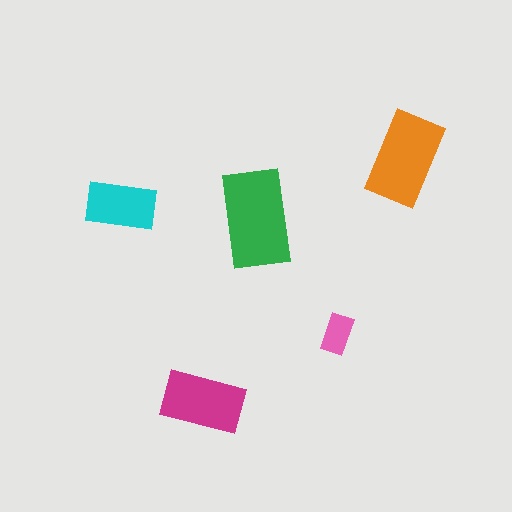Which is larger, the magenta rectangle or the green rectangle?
The green one.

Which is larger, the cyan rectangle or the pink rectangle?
The cyan one.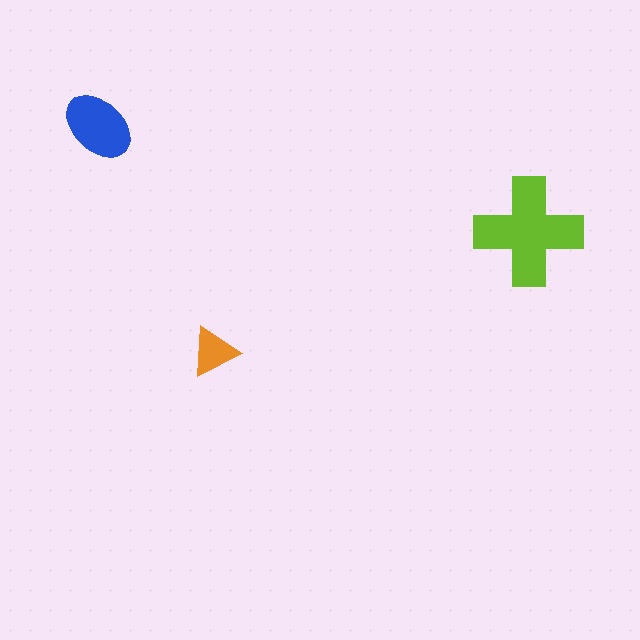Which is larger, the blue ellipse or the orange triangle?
The blue ellipse.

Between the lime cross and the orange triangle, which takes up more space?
The lime cross.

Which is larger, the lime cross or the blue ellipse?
The lime cross.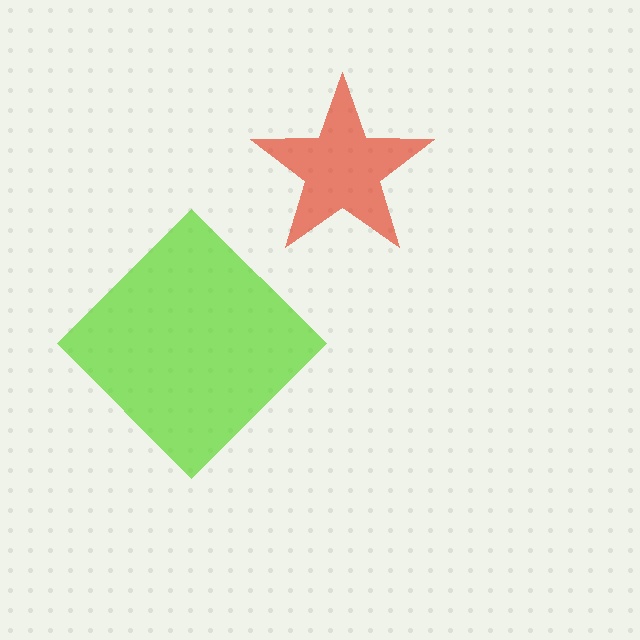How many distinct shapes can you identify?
There are 2 distinct shapes: a red star, a lime diamond.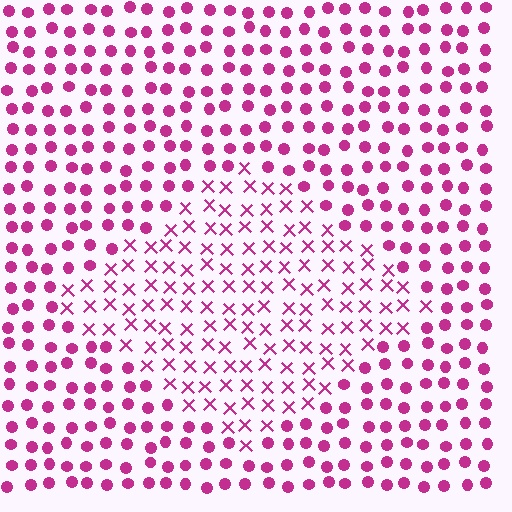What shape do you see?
I see a diamond.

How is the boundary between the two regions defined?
The boundary is defined by a change in element shape: X marks inside vs. circles outside. All elements share the same color and spacing.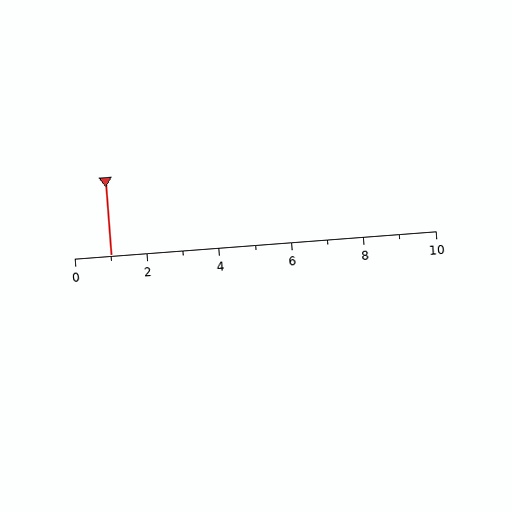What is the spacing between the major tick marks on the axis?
The major ticks are spaced 2 apart.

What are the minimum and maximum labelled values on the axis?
The axis runs from 0 to 10.